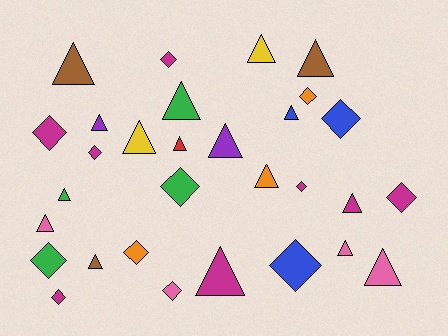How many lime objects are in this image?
There are no lime objects.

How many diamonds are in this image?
There are 13 diamonds.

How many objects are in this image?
There are 30 objects.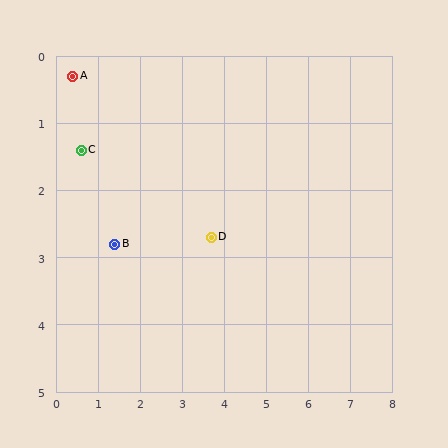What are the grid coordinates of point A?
Point A is at approximately (0.4, 0.3).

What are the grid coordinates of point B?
Point B is at approximately (1.4, 2.8).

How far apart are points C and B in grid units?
Points C and B are about 1.6 grid units apart.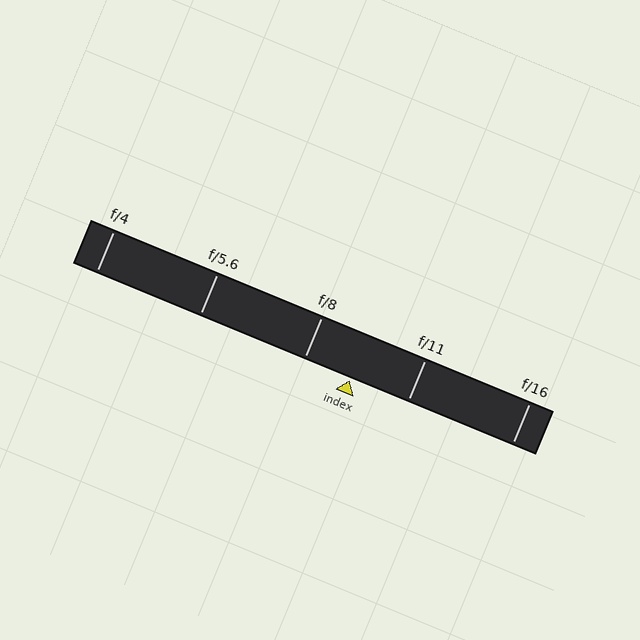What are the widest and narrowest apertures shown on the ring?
The widest aperture shown is f/4 and the narrowest is f/16.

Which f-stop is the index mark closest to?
The index mark is closest to f/8.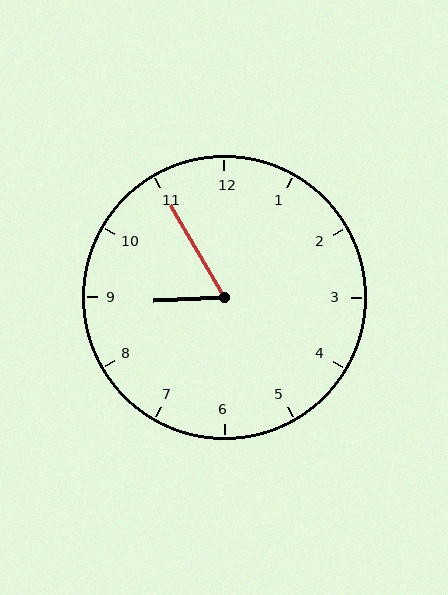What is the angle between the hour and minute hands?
Approximately 62 degrees.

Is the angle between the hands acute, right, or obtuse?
It is acute.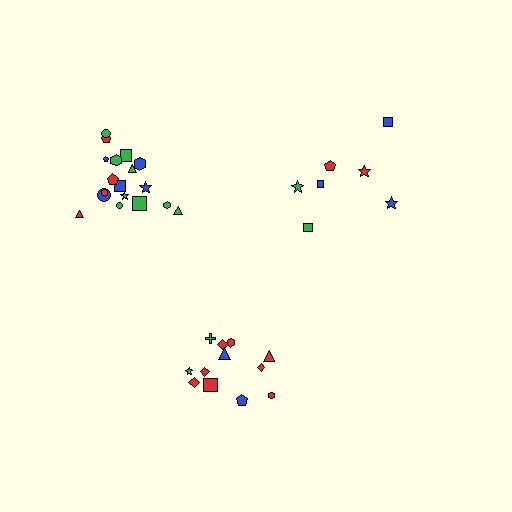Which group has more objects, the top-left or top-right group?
The top-left group.